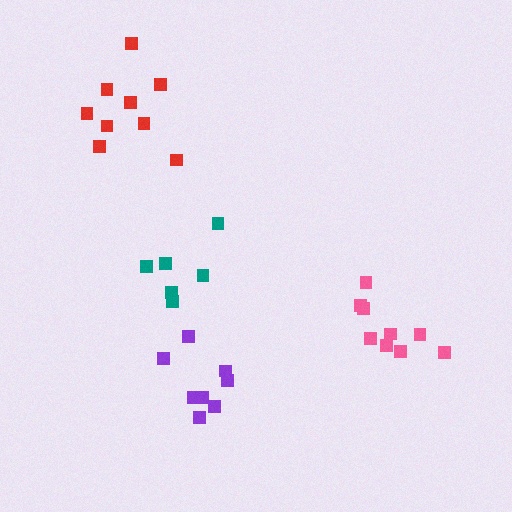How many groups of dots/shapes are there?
There are 4 groups.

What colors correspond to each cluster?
The clusters are colored: purple, pink, teal, red.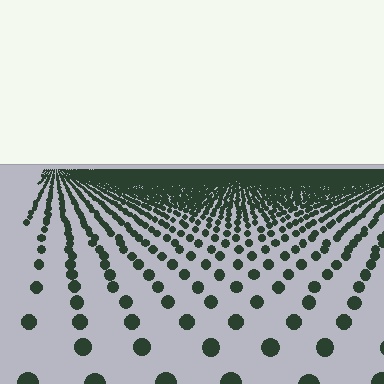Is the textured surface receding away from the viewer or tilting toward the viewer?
The surface is receding away from the viewer. Texture elements get smaller and denser toward the top.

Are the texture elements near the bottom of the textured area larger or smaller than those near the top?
Larger. Near the bottom, elements are closer to the viewer and appear at a bigger on-screen size.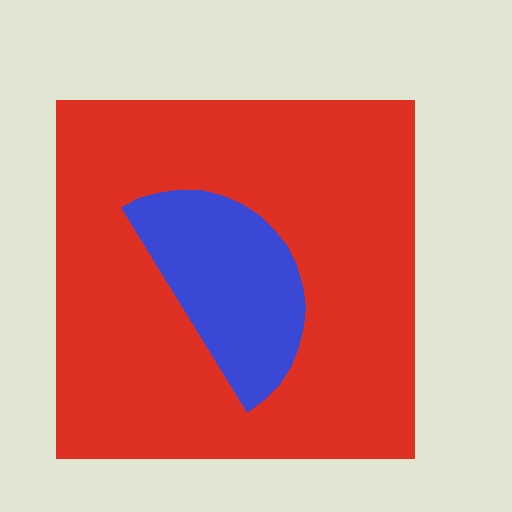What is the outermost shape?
The red square.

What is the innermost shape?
The blue semicircle.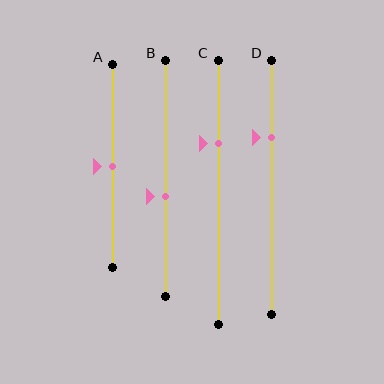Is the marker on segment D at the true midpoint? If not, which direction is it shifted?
No, the marker on segment D is shifted upward by about 20% of the segment length.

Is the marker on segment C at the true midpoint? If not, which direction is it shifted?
No, the marker on segment C is shifted upward by about 18% of the segment length.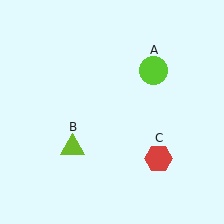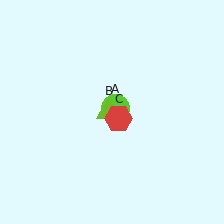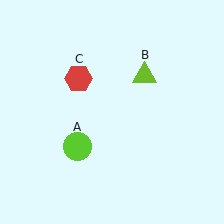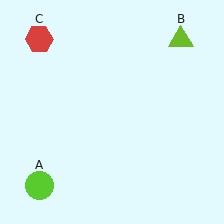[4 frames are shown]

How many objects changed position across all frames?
3 objects changed position: lime circle (object A), lime triangle (object B), red hexagon (object C).